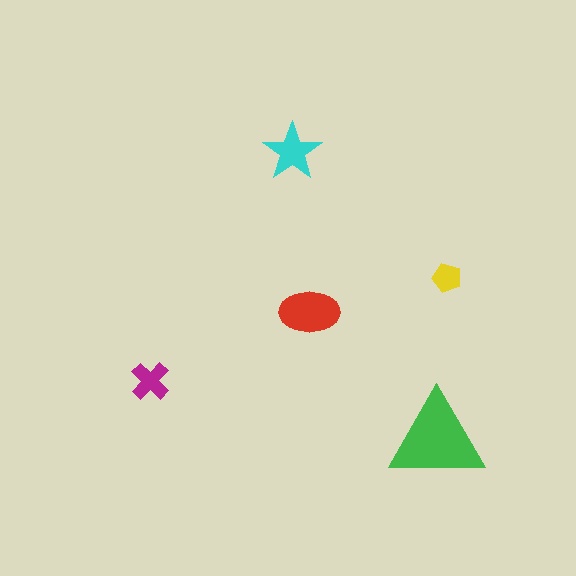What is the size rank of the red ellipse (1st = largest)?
2nd.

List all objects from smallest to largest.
The yellow pentagon, the magenta cross, the cyan star, the red ellipse, the green triangle.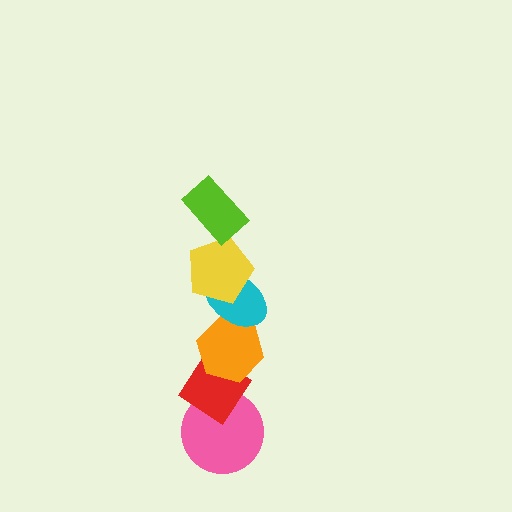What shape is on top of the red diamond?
The orange hexagon is on top of the red diamond.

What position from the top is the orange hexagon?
The orange hexagon is 4th from the top.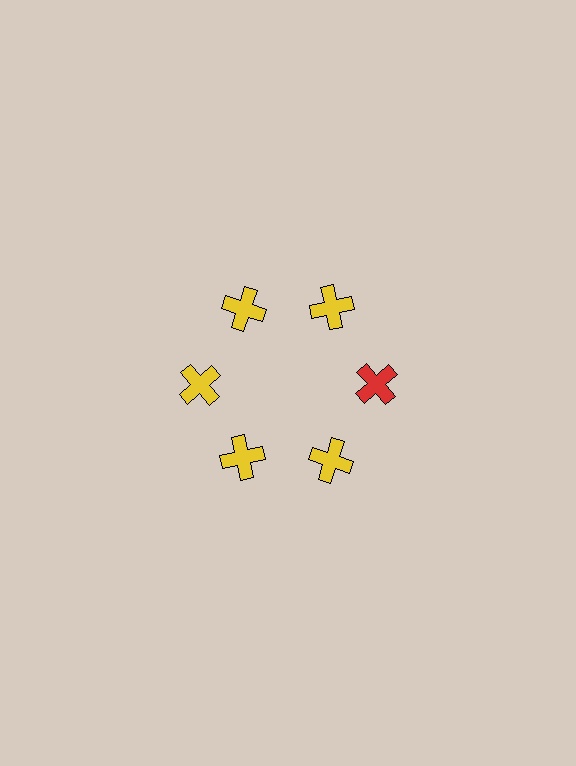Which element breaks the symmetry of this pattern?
The red cross at roughly the 3 o'clock position breaks the symmetry. All other shapes are yellow crosses.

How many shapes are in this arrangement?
There are 6 shapes arranged in a ring pattern.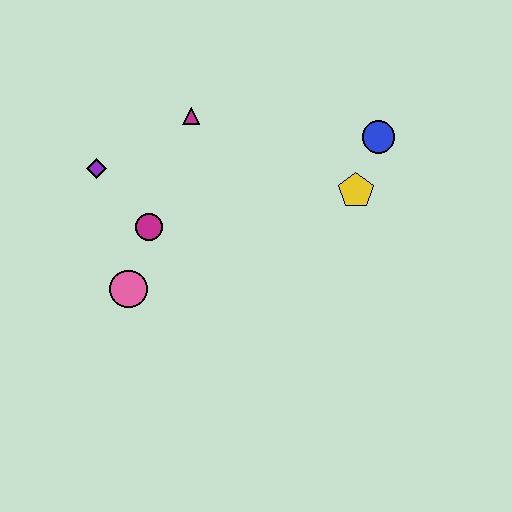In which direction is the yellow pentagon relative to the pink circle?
The yellow pentagon is to the right of the pink circle.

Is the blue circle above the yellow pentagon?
Yes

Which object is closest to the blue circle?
The yellow pentagon is closest to the blue circle.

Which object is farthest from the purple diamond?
The blue circle is farthest from the purple diamond.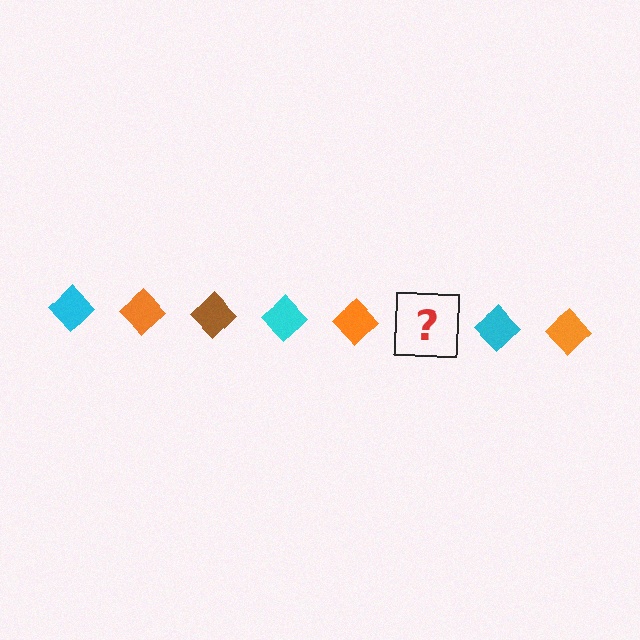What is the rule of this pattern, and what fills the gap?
The rule is that the pattern cycles through cyan, orange, brown diamonds. The gap should be filled with a brown diamond.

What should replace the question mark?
The question mark should be replaced with a brown diamond.